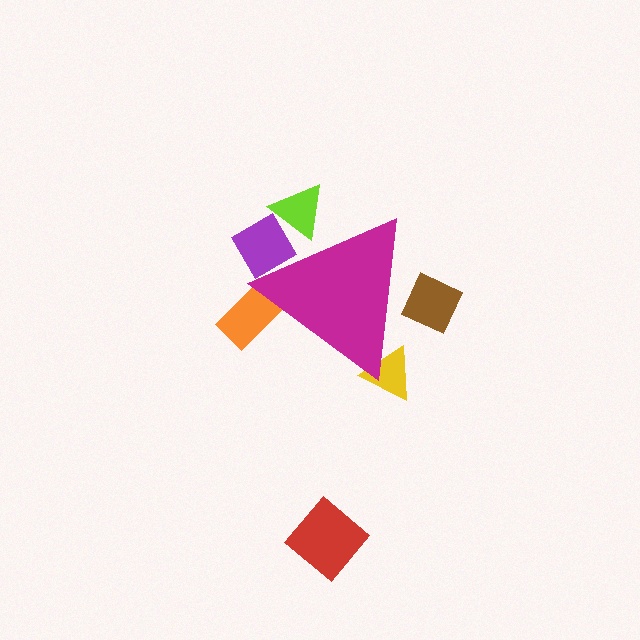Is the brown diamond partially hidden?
Yes, the brown diamond is partially hidden behind the magenta triangle.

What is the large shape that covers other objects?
A magenta triangle.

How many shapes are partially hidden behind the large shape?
5 shapes are partially hidden.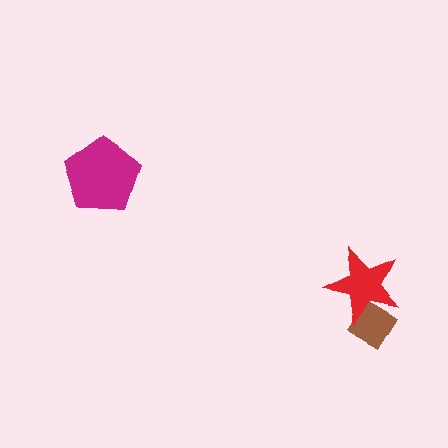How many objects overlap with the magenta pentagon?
0 objects overlap with the magenta pentagon.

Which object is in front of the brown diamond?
The red star is in front of the brown diamond.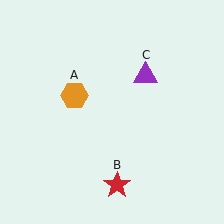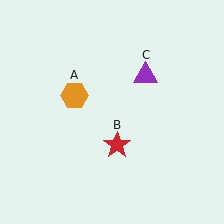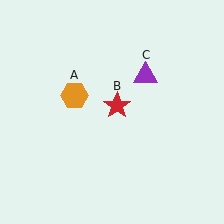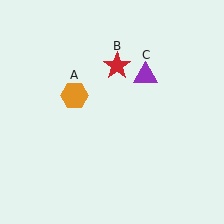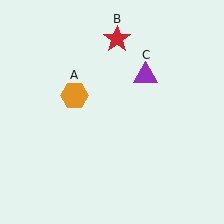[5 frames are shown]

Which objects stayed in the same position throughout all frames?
Orange hexagon (object A) and purple triangle (object C) remained stationary.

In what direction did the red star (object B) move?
The red star (object B) moved up.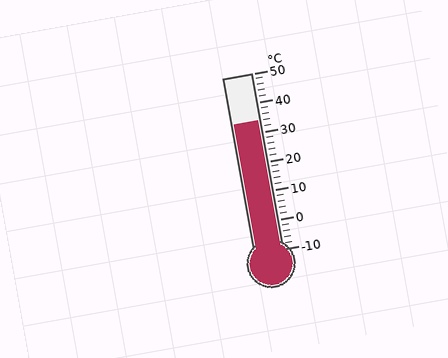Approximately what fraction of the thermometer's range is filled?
The thermometer is filled to approximately 75% of its range.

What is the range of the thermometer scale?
The thermometer scale ranges from -10°C to 50°C.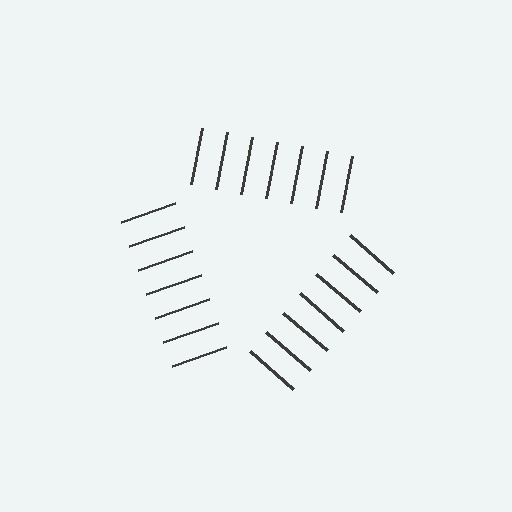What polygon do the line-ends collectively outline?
An illusory triangle — the line segments terminate on its edges but no continuous stroke is drawn.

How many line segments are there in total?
21 — 7 along each of the 3 edges.